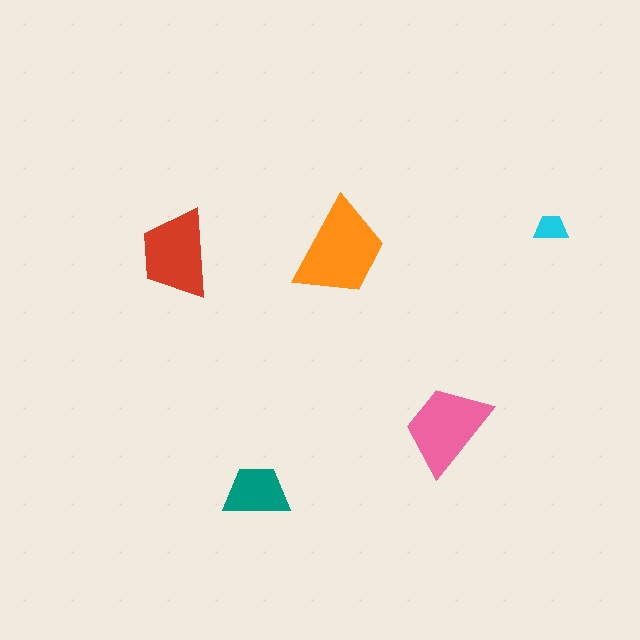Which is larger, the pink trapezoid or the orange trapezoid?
The orange one.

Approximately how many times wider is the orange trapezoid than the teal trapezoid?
About 1.5 times wider.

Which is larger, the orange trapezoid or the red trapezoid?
The orange one.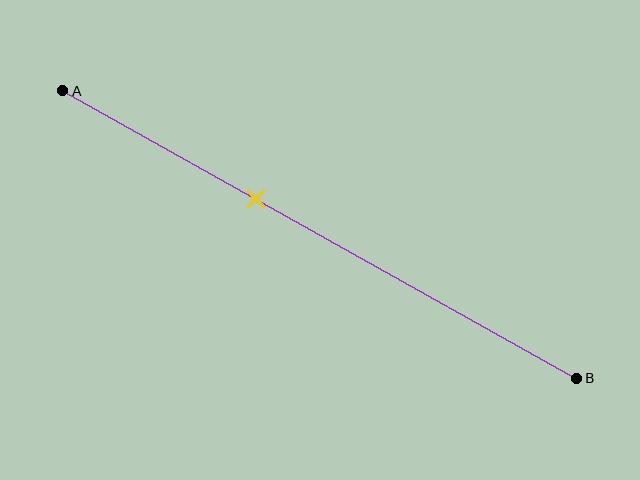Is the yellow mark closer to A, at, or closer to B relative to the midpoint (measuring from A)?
The yellow mark is closer to point A than the midpoint of segment AB.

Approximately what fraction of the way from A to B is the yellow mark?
The yellow mark is approximately 40% of the way from A to B.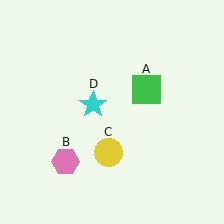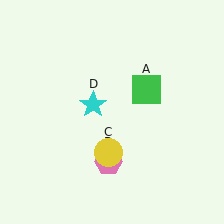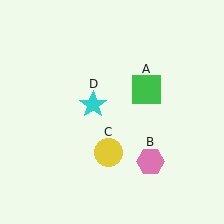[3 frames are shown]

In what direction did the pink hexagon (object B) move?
The pink hexagon (object B) moved right.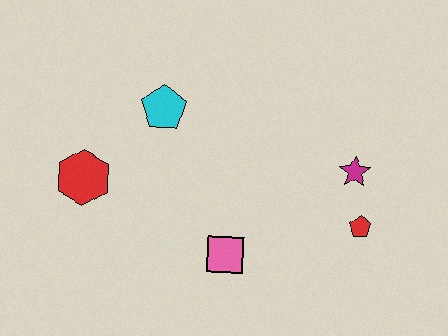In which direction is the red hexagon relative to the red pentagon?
The red hexagon is to the left of the red pentagon.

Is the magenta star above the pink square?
Yes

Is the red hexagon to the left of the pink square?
Yes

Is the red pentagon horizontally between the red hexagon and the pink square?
No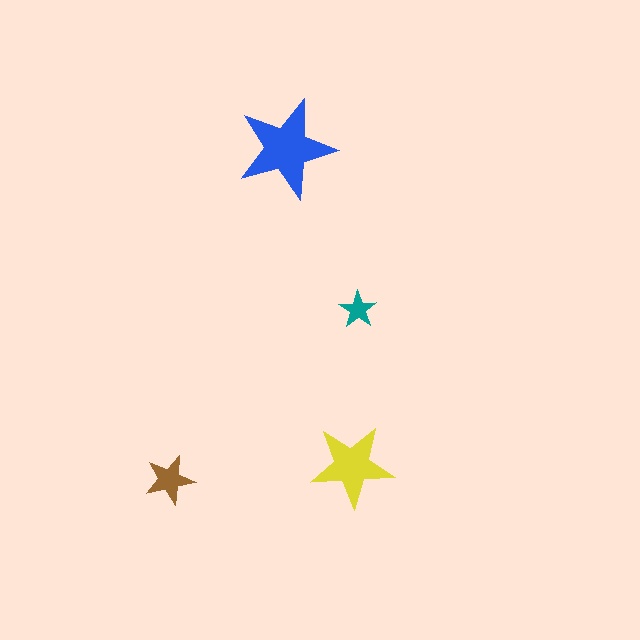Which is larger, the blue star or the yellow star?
The blue one.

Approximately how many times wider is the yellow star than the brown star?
About 1.5 times wider.